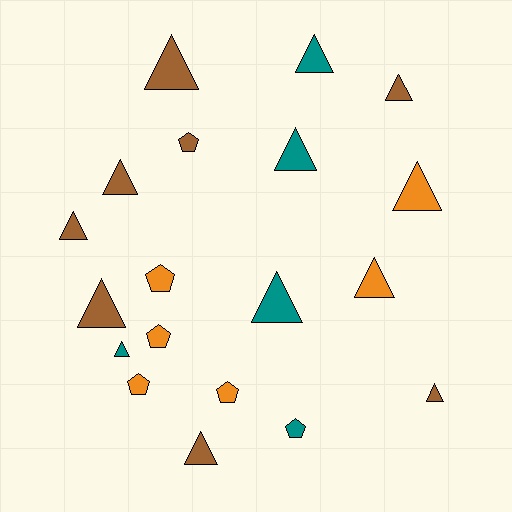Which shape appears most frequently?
Triangle, with 13 objects.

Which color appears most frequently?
Brown, with 8 objects.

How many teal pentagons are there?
There is 1 teal pentagon.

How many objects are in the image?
There are 19 objects.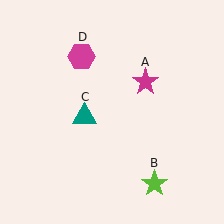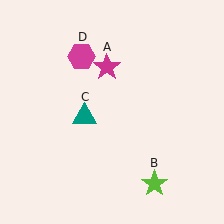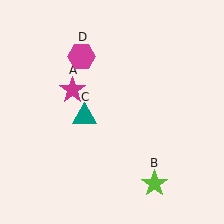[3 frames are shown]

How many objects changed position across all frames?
1 object changed position: magenta star (object A).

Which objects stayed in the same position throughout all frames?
Lime star (object B) and teal triangle (object C) and magenta hexagon (object D) remained stationary.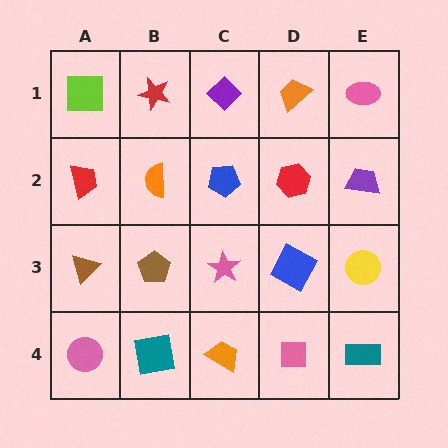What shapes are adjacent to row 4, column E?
A yellow circle (row 3, column E), a pink square (row 4, column D).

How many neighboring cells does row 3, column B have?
4.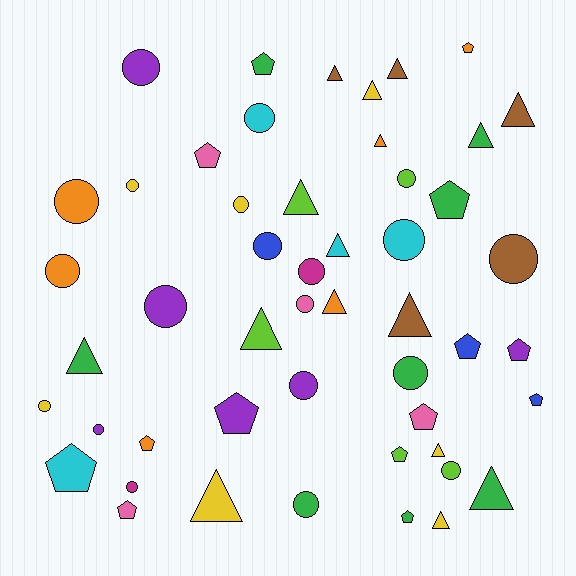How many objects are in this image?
There are 50 objects.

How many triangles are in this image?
There are 16 triangles.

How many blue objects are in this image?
There are 3 blue objects.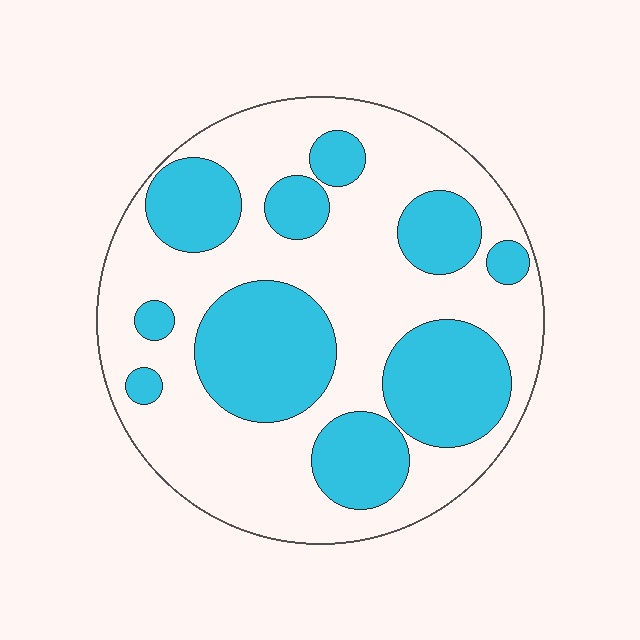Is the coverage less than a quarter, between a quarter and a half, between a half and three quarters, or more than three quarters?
Between a quarter and a half.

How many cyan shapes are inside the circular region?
10.